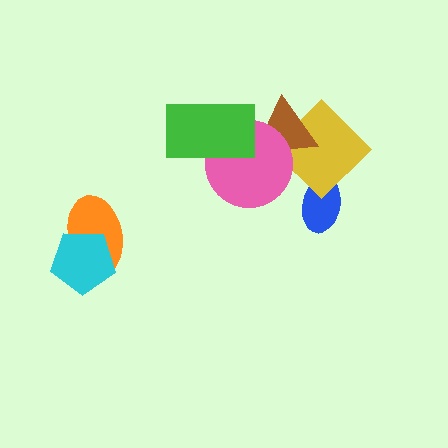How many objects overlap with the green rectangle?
1 object overlaps with the green rectangle.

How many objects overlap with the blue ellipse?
1 object overlaps with the blue ellipse.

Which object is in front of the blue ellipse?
The yellow diamond is in front of the blue ellipse.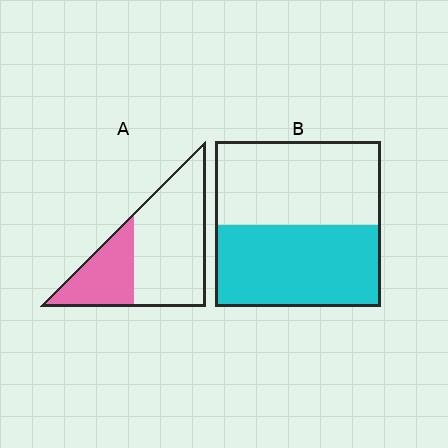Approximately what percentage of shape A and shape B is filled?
A is approximately 30% and B is approximately 50%.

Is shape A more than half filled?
No.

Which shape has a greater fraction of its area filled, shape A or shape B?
Shape B.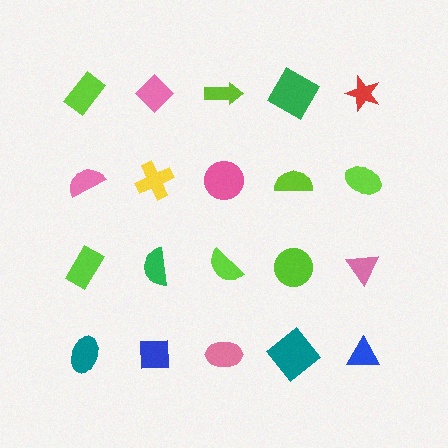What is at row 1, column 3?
A lime arrow.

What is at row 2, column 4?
A lime semicircle.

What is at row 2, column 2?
A yellow cross.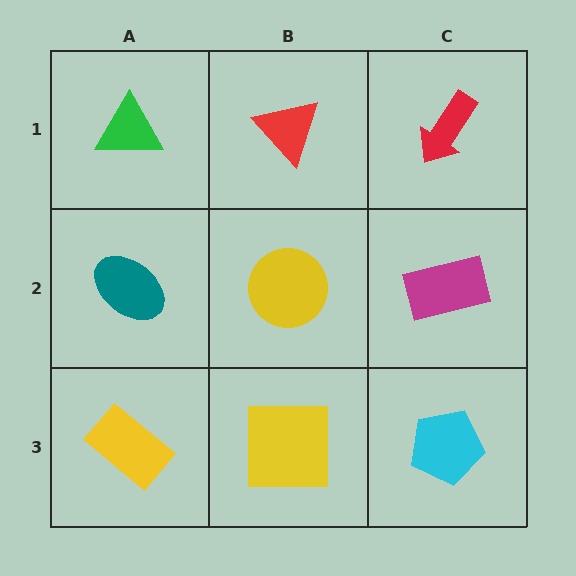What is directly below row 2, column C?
A cyan pentagon.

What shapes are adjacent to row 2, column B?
A red triangle (row 1, column B), a yellow square (row 3, column B), a teal ellipse (row 2, column A), a magenta rectangle (row 2, column C).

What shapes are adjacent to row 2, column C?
A red arrow (row 1, column C), a cyan pentagon (row 3, column C), a yellow circle (row 2, column B).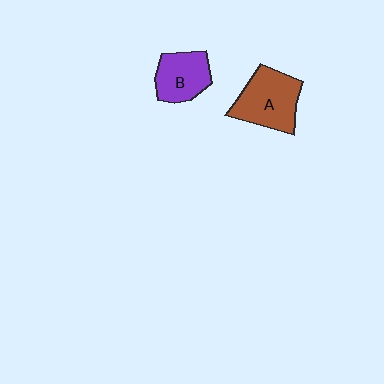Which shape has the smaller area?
Shape B (purple).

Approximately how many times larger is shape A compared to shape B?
Approximately 1.3 times.